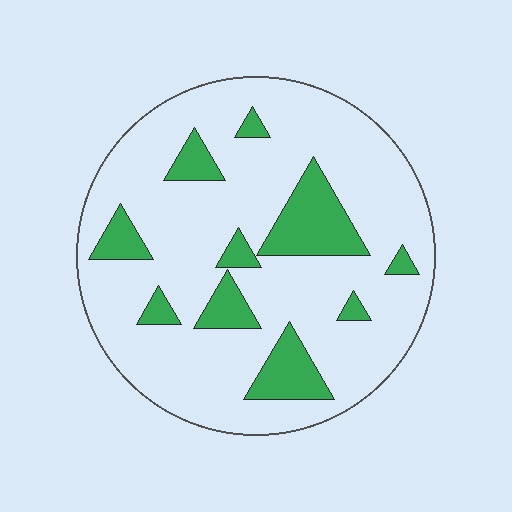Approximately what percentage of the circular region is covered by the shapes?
Approximately 20%.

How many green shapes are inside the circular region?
10.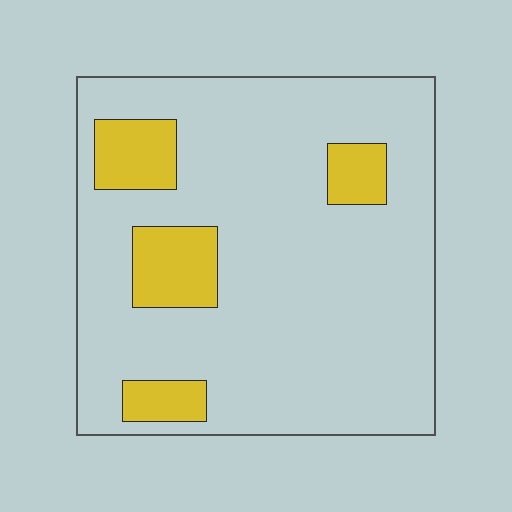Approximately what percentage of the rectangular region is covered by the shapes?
Approximately 15%.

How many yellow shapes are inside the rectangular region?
4.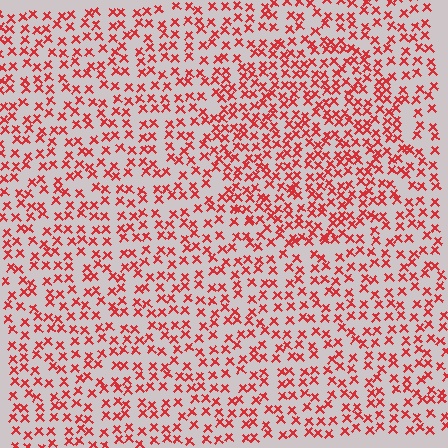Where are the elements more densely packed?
The elements are more densely packed inside the circle boundary.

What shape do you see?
I see a circle.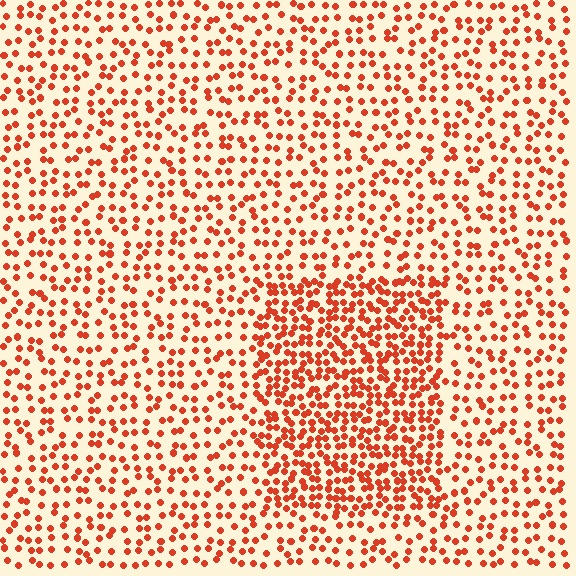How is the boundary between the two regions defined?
The boundary is defined by a change in element density (approximately 1.9x ratio). All elements are the same color, size, and shape.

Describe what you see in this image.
The image contains small red elements arranged at two different densities. A rectangle-shaped region is visible where the elements are more densely packed than the surrounding area.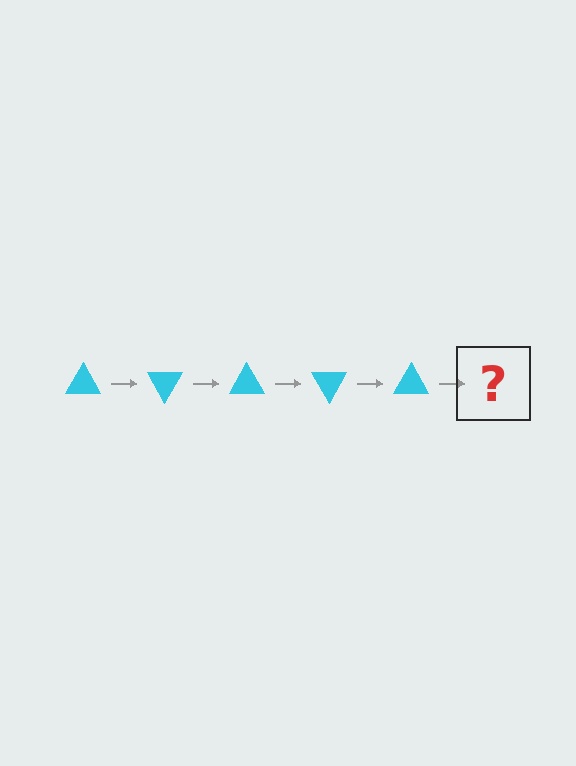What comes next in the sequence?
The next element should be a cyan triangle rotated 300 degrees.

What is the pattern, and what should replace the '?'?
The pattern is that the triangle rotates 60 degrees each step. The '?' should be a cyan triangle rotated 300 degrees.